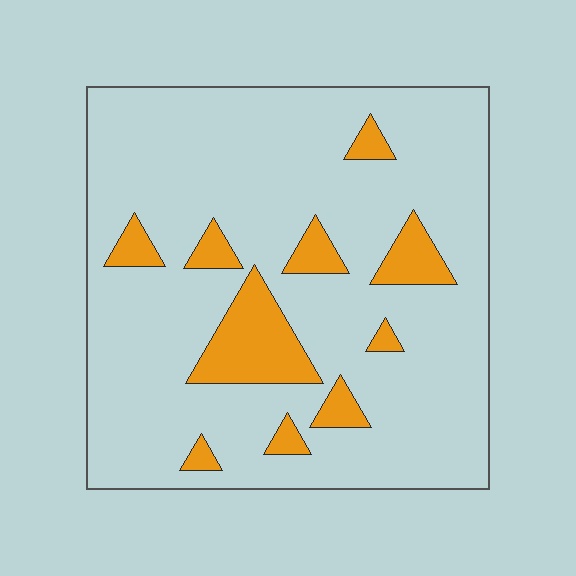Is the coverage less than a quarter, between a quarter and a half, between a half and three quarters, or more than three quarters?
Less than a quarter.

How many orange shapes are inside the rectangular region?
10.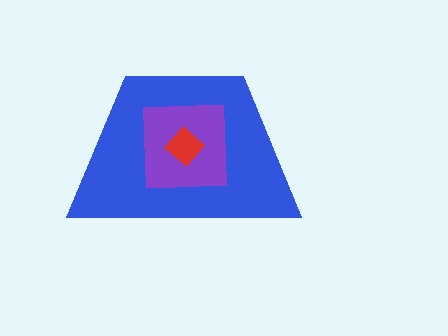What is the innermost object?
The red diamond.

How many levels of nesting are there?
3.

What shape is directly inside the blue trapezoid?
The purple square.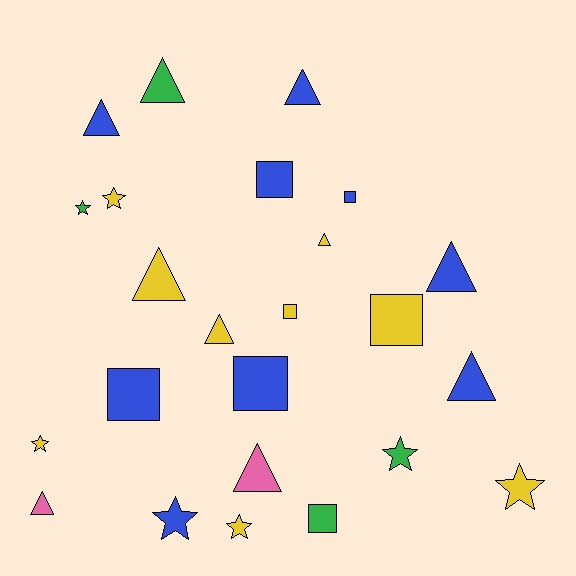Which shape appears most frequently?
Triangle, with 10 objects.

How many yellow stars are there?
There are 4 yellow stars.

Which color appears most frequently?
Yellow, with 9 objects.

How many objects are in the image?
There are 24 objects.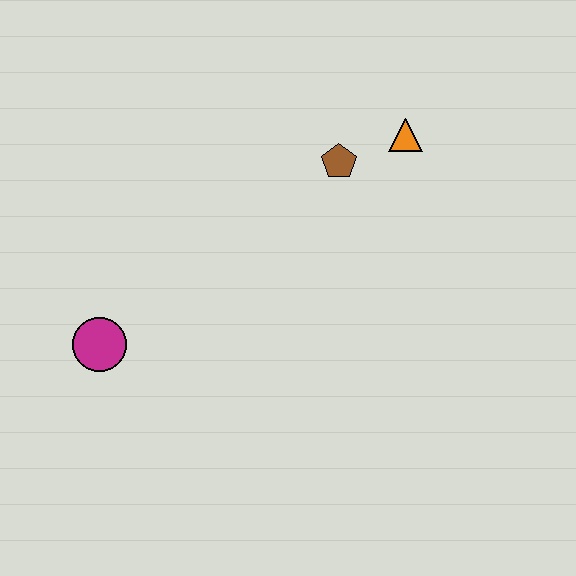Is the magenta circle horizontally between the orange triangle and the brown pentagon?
No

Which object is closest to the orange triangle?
The brown pentagon is closest to the orange triangle.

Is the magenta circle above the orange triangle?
No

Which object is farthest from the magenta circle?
The orange triangle is farthest from the magenta circle.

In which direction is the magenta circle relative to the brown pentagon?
The magenta circle is to the left of the brown pentagon.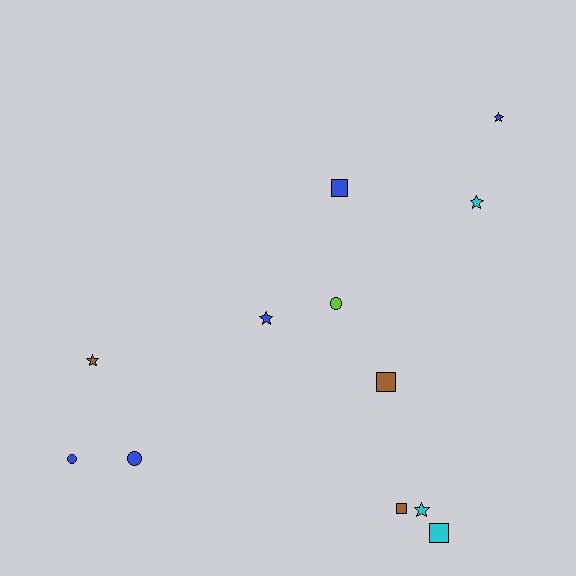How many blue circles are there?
There are 2 blue circles.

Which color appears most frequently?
Blue, with 5 objects.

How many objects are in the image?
There are 12 objects.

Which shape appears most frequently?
Star, with 5 objects.